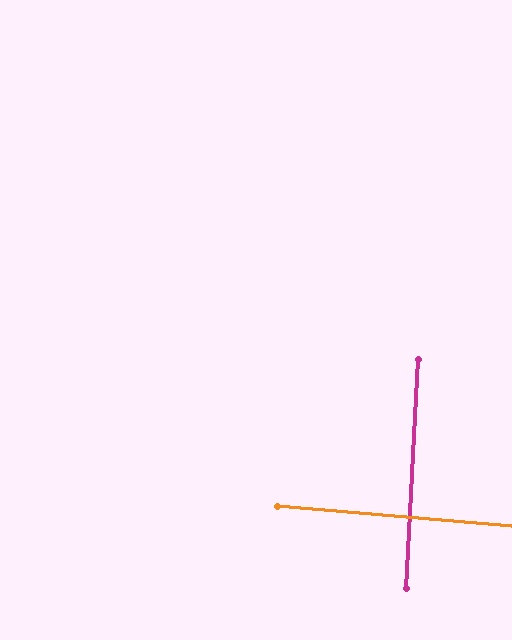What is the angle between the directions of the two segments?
Approximately 88 degrees.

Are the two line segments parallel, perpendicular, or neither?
Perpendicular — they meet at approximately 88°.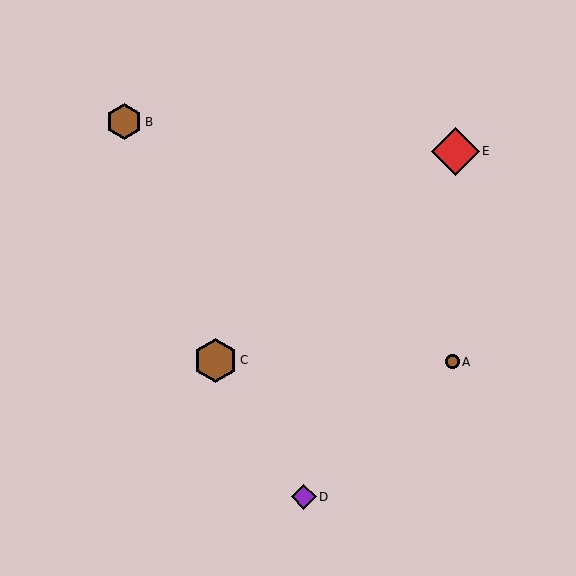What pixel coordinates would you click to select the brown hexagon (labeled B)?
Click at (124, 122) to select the brown hexagon B.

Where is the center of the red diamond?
The center of the red diamond is at (456, 151).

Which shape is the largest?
The red diamond (labeled E) is the largest.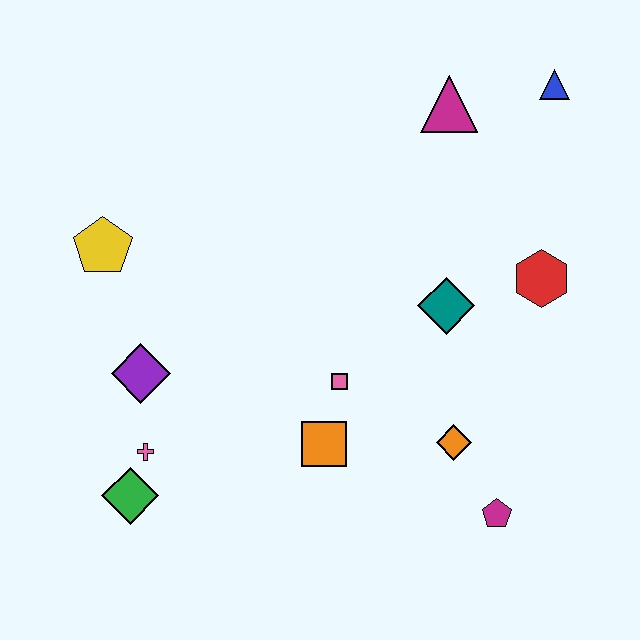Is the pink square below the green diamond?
No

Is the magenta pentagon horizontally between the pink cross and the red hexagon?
Yes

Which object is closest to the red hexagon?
The teal diamond is closest to the red hexagon.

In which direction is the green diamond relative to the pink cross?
The green diamond is below the pink cross.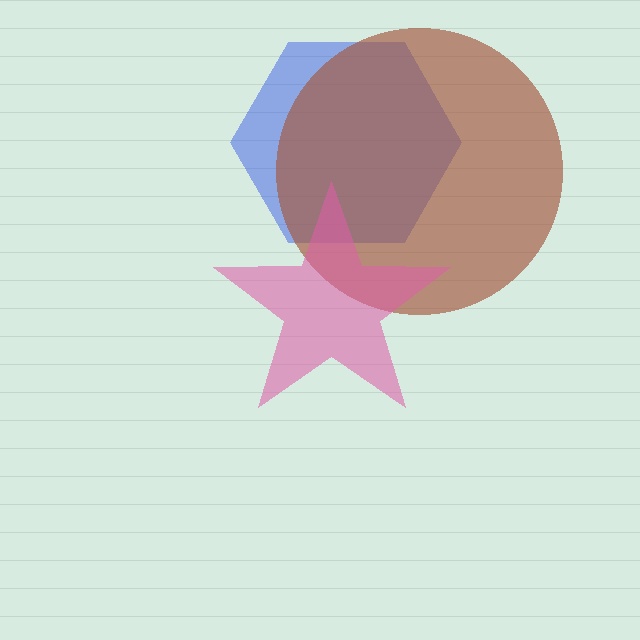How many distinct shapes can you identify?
There are 3 distinct shapes: a blue hexagon, a brown circle, a pink star.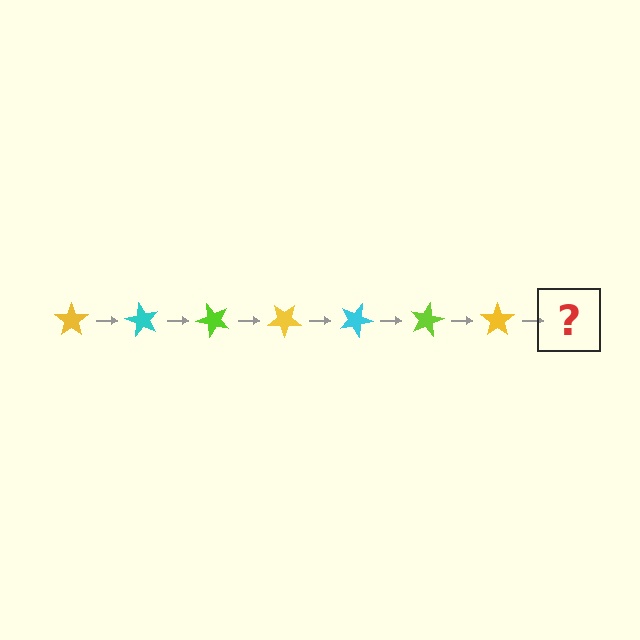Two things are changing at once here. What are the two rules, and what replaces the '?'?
The two rules are that it rotates 60 degrees each step and the color cycles through yellow, cyan, and lime. The '?' should be a cyan star, rotated 420 degrees from the start.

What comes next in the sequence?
The next element should be a cyan star, rotated 420 degrees from the start.